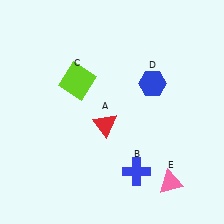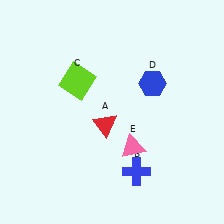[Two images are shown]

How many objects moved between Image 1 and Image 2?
1 object moved between the two images.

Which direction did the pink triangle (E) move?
The pink triangle (E) moved left.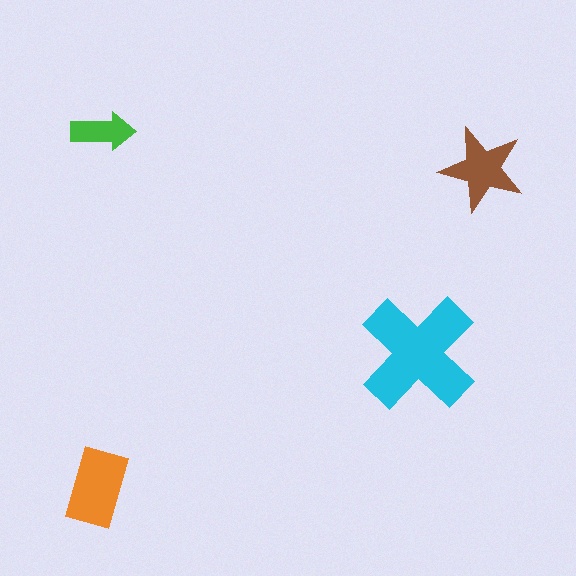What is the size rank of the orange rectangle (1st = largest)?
2nd.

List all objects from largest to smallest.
The cyan cross, the orange rectangle, the brown star, the green arrow.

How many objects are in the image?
There are 4 objects in the image.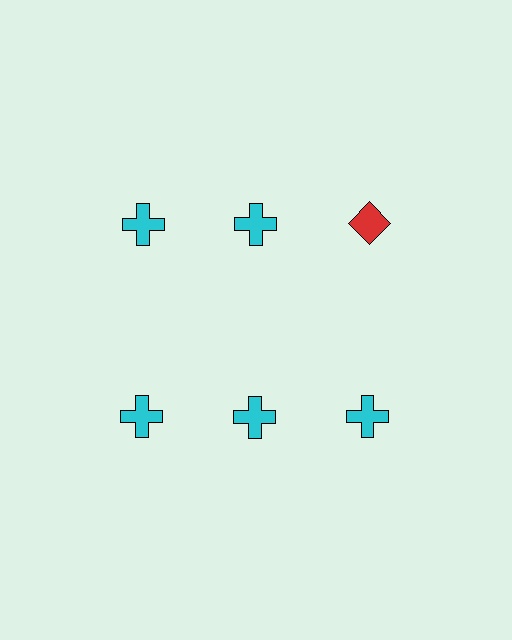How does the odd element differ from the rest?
It differs in both color (red instead of cyan) and shape (diamond instead of cross).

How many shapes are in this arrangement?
There are 6 shapes arranged in a grid pattern.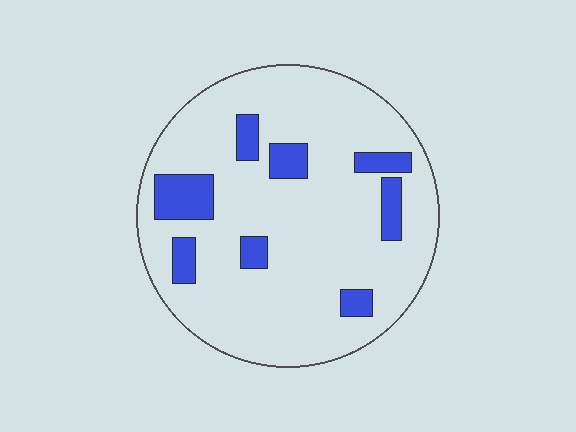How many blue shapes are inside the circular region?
8.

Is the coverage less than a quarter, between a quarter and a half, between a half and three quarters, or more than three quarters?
Less than a quarter.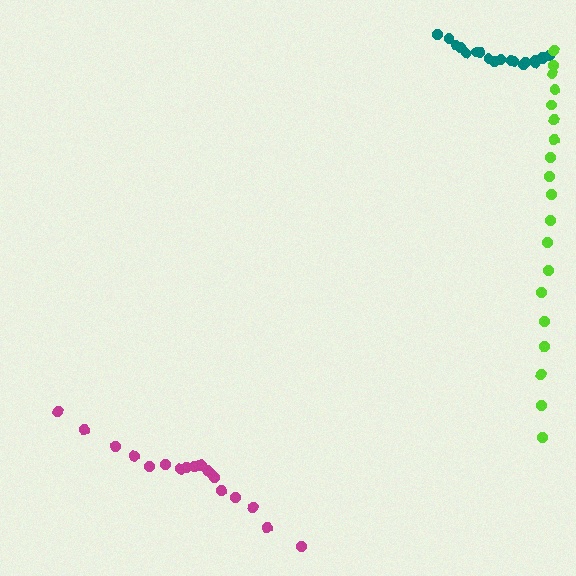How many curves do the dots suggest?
There are 3 distinct paths.